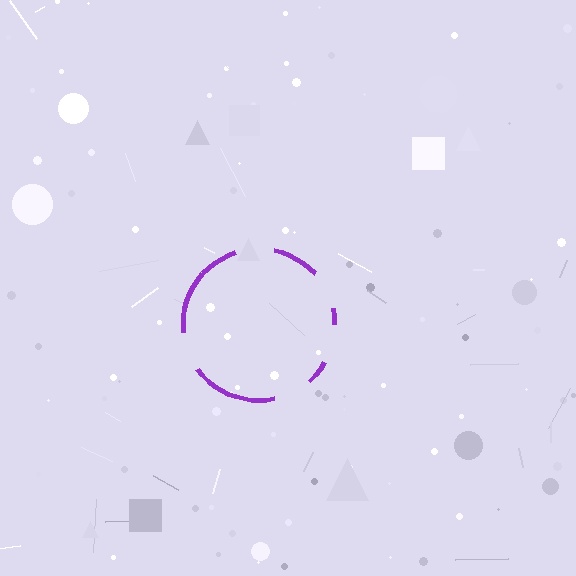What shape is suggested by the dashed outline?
The dashed outline suggests a circle.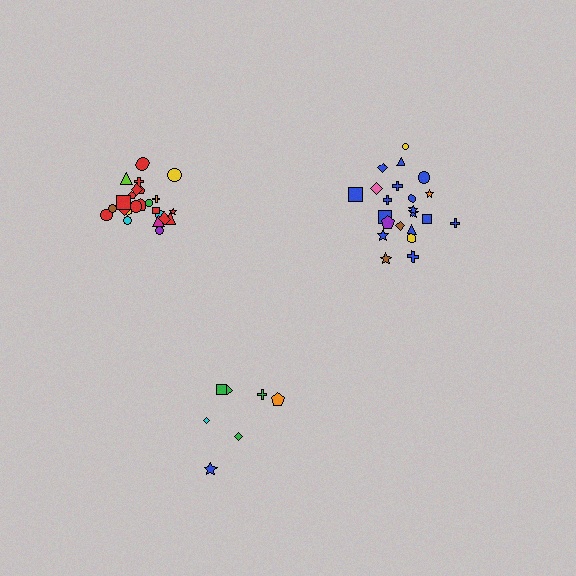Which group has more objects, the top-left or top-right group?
The top-left group.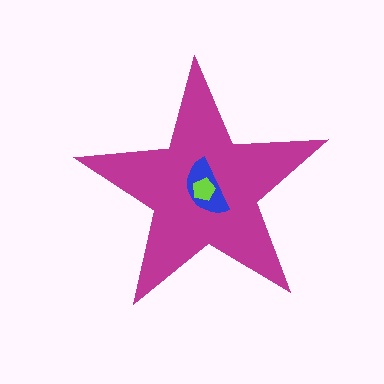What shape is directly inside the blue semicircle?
The lime pentagon.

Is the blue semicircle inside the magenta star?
Yes.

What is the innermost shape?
The lime pentagon.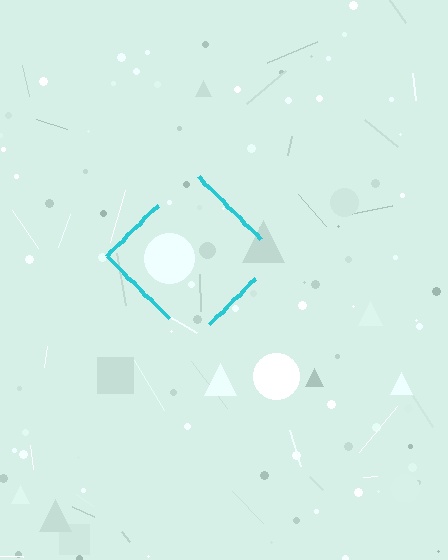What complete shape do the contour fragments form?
The contour fragments form a diamond.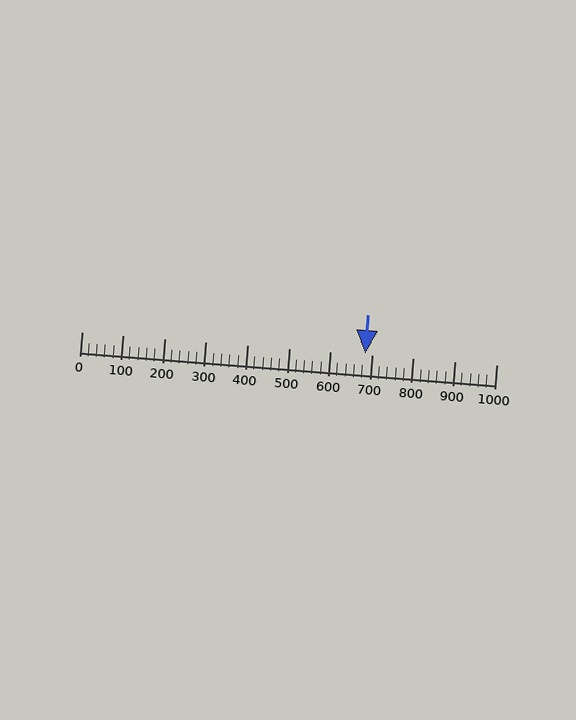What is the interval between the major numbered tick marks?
The major tick marks are spaced 100 units apart.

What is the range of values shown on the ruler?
The ruler shows values from 0 to 1000.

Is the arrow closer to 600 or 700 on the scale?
The arrow is closer to 700.